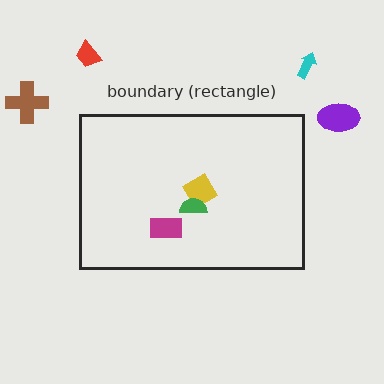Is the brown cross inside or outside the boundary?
Outside.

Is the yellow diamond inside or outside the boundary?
Inside.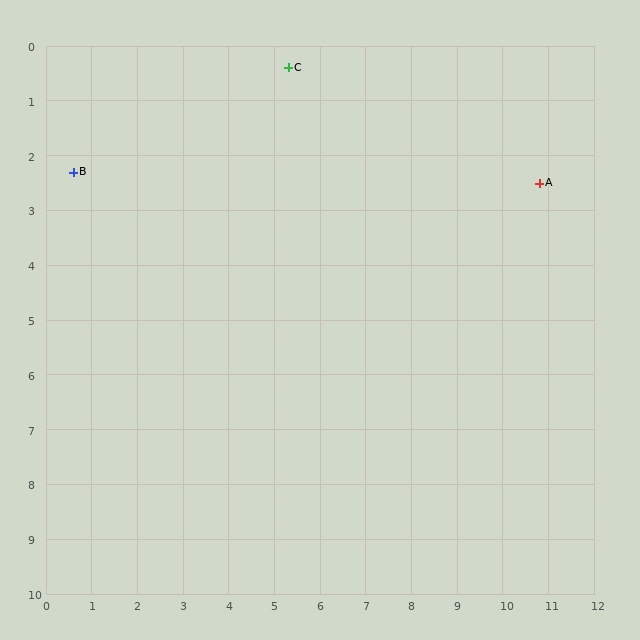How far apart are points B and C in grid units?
Points B and C are about 5.1 grid units apart.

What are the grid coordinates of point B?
Point B is at approximately (0.6, 2.3).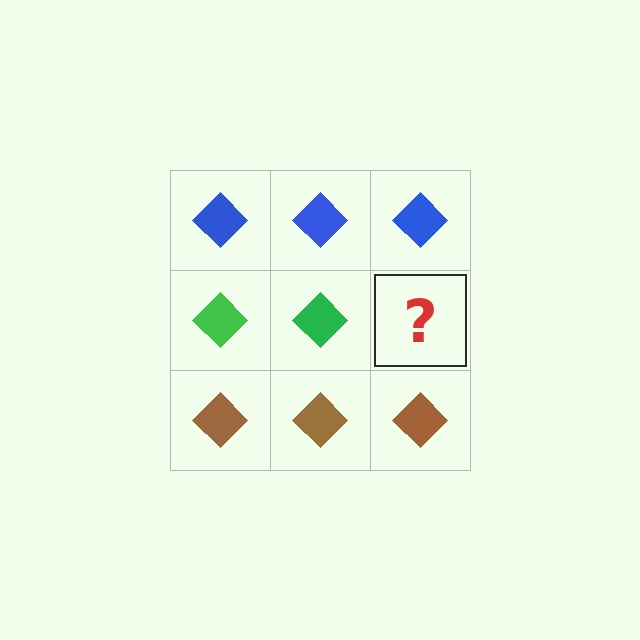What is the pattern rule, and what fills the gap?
The rule is that each row has a consistent color. The gap should be filled with a green diamond.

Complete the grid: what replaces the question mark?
The question mark should be replaced with a green diamond.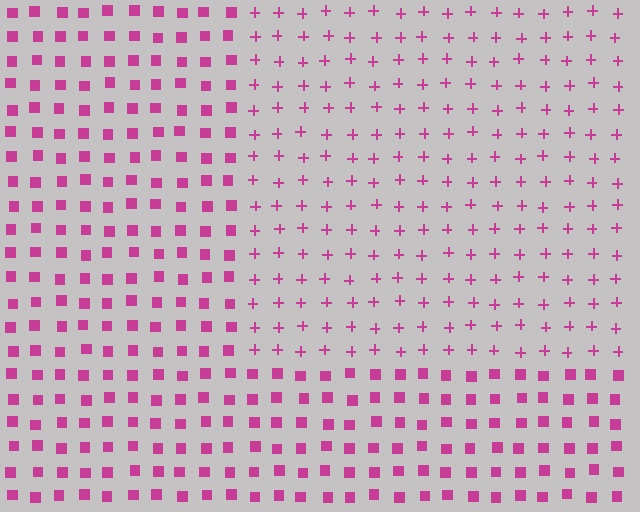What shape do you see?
I see a rectangle.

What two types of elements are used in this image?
The image uses plus signs inside the rectangle region and squares outside it.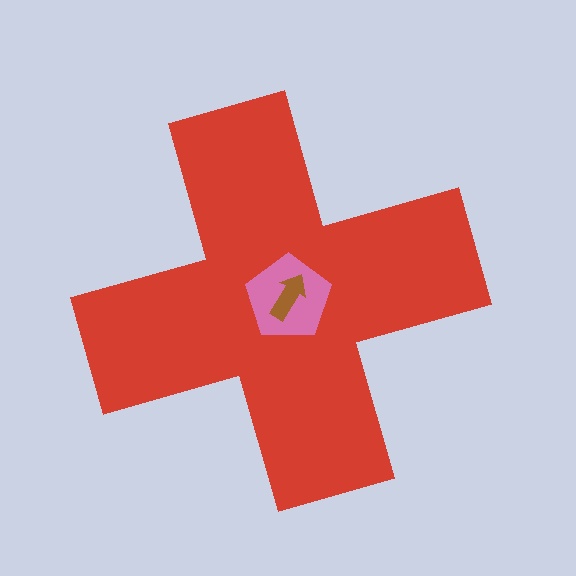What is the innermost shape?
The brown arrow.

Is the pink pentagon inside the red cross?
Yes.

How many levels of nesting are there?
3.